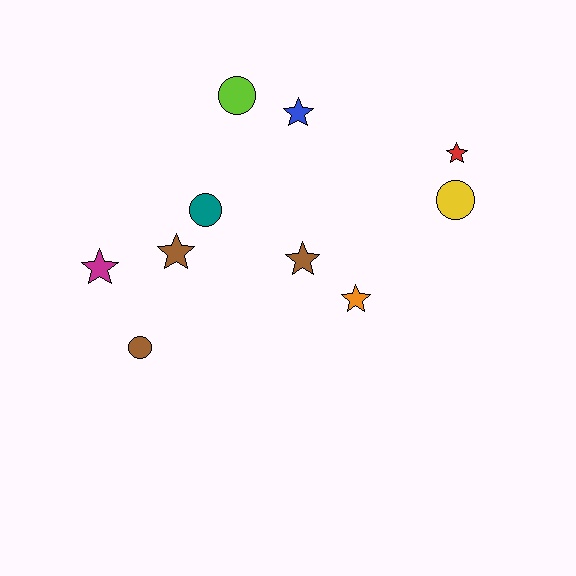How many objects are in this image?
There are 10 objects.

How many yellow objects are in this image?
There is 1 yellow object.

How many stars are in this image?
There are 6 stars.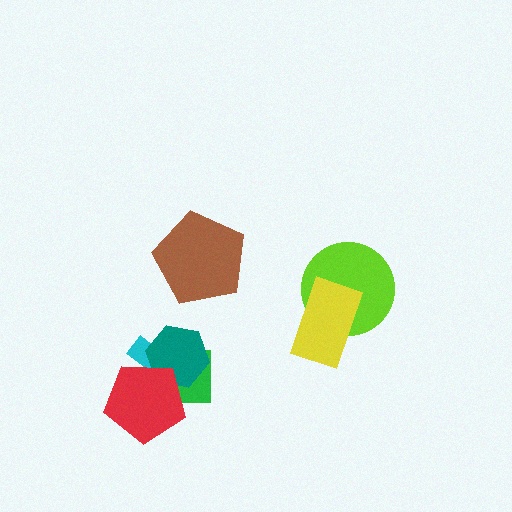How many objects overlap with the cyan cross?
3 objects overlap with the cyan cross.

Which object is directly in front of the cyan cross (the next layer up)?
The green square is directly in front of the cyan cross.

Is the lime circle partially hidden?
Yes, it is partially covered by another shape.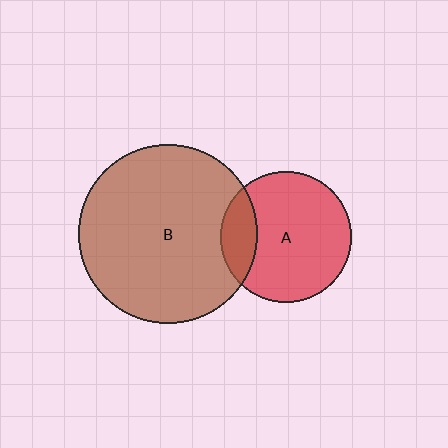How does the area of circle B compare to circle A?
Approximately 1.9 times.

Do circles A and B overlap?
Yes.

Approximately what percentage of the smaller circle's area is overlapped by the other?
Approximately 20%.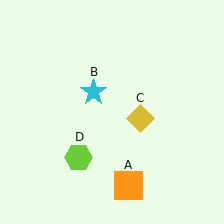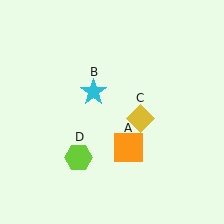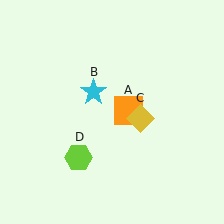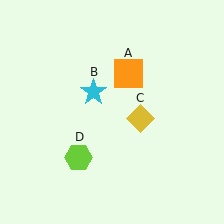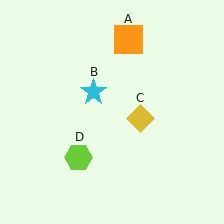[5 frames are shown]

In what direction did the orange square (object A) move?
The orange square (object A) moved up.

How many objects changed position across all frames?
1 object changed position: orange square (object A).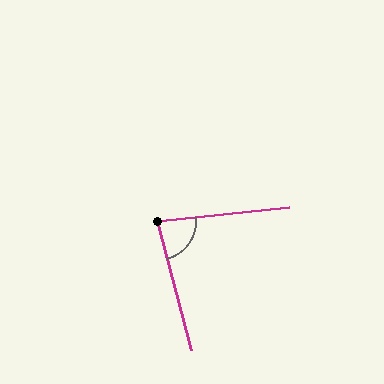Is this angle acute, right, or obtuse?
It is acute.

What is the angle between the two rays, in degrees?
Approximately 81 degrees.